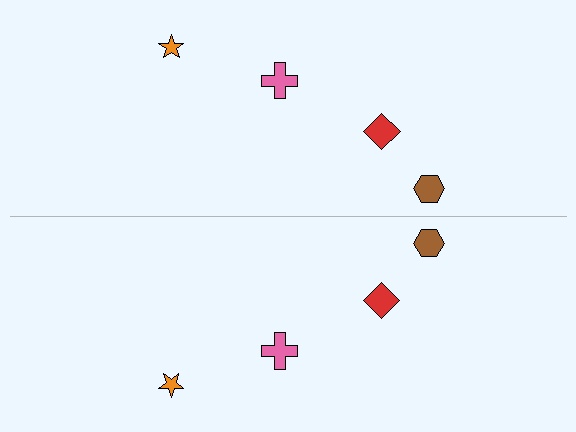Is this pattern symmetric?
Yes, this pattern has bilateral (reflection) symmetry.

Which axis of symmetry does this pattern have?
The pattern has a horizontal axis of symmetry running through the center of the image.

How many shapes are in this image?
There are 8 shapes in this image.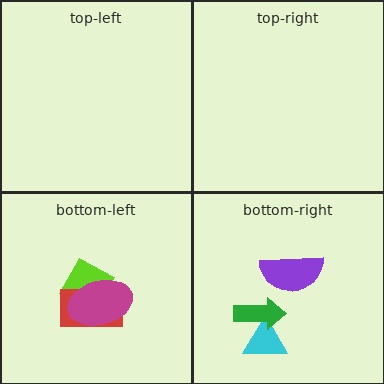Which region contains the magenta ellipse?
The bottom-left region.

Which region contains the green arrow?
The bottom-right region.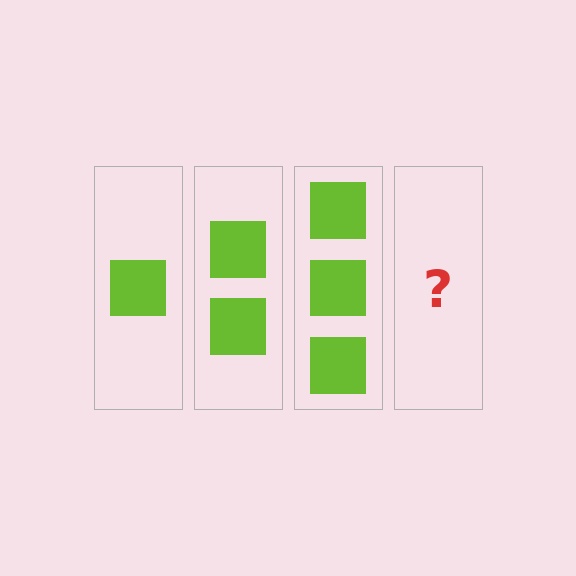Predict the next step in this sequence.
The next step is 4 squares.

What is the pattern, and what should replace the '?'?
The pattern is that each step adds one more square. The '?' should be 4 squares.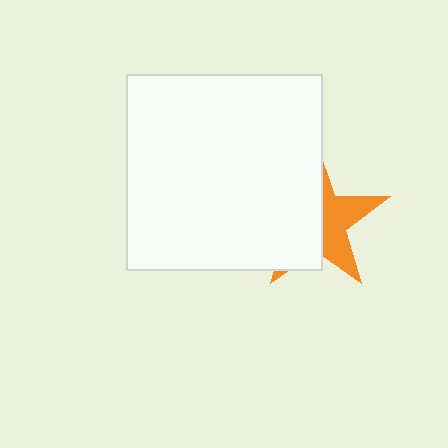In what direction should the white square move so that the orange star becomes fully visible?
The white square should move left. That is the shortest direction to clear the overlap and leave the orange star fully visible.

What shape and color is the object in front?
The object in front is a white square.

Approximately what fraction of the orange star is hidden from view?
Roughly 59% of the orange star is hidden behind the white square.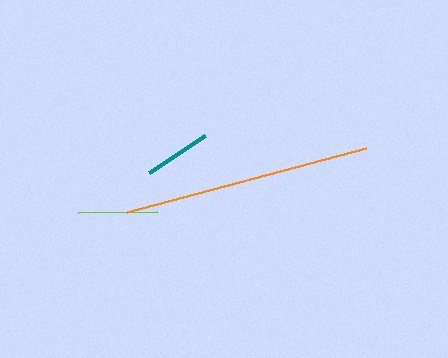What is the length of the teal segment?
The teal segment is approximately 67 pixels long.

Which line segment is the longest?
The orange line is the longest at approximately 247 pixels.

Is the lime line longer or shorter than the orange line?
The orange line is longer than the lime line.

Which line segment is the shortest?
The teal line is the shortest at approximately 67 pixels.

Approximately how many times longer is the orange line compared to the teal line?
The orange line is approximately 3.7 times the length of the teal line.